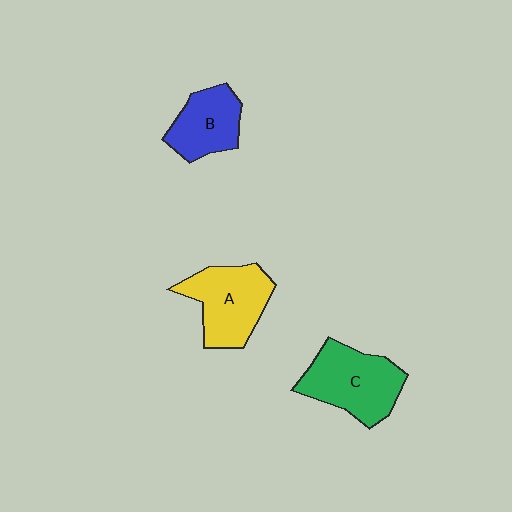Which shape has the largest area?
Shape C (green).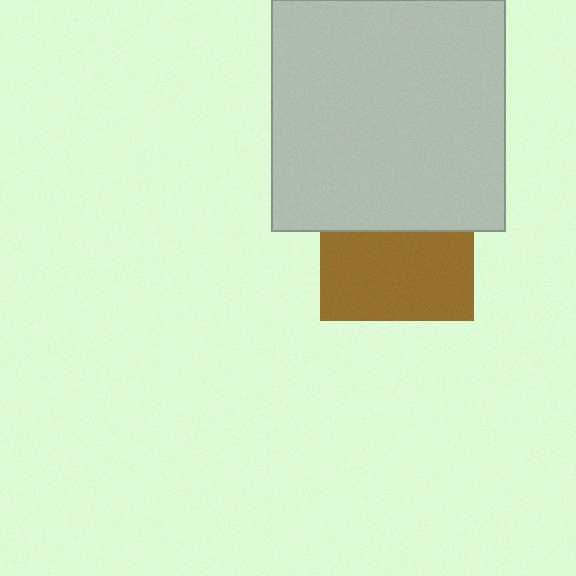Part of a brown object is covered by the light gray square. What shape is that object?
It is a square.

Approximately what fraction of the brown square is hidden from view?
Roughly 42% of the brown square is hidden behind the light gray square.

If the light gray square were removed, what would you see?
You would see the complete brown square.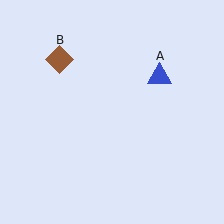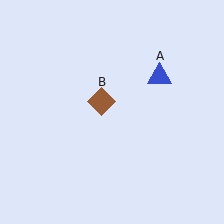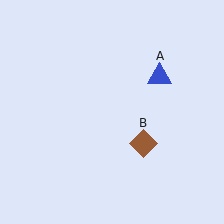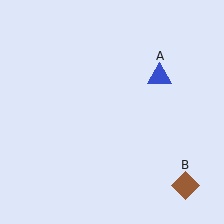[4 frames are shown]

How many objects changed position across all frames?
1 object changed position: brown diamond (object B).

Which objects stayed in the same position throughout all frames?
Blue triangle (object A) remained stationary.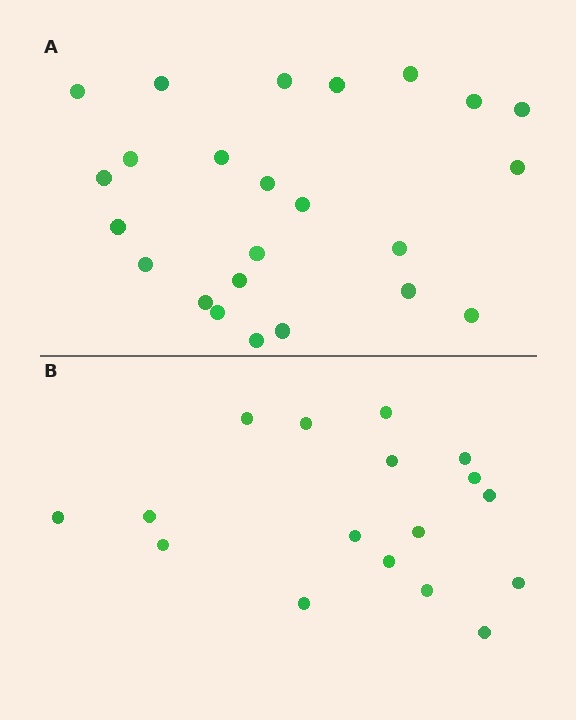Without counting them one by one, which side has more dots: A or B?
Region A (the top region) has more dots.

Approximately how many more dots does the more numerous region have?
Region A has roughly 8 or so more dots than region B.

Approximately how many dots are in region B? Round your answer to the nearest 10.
About 20 dots. (The exact count is 17, which rounds to 20.)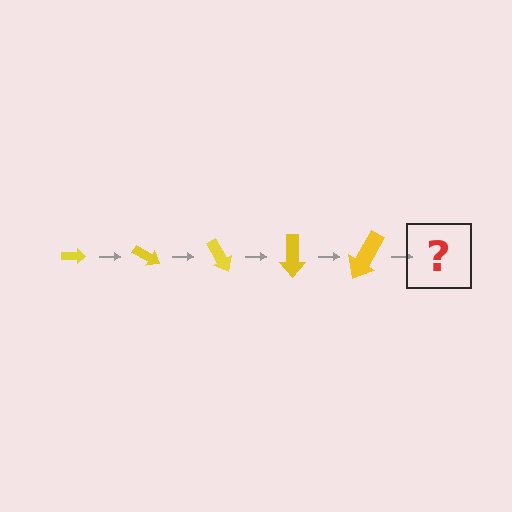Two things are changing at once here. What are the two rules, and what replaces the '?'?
The two rules are that the arrow grows larger each step and it rotates 30 degrees each step. The '?' should be an arrow, larger than the previous one and rotated 150 degrees from the start.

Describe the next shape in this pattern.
It should be an arrow, larger than the previous one and rotated 150 degrees from the start.